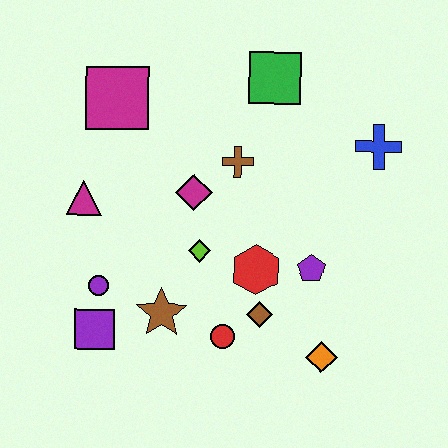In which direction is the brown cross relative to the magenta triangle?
The brown cross is to the right of the magenta triangle.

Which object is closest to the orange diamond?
The brown diamond is closest to the orange diamond.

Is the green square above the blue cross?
Yes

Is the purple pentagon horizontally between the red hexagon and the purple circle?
No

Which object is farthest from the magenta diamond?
The orange diamond is farthest from the magenta diamond.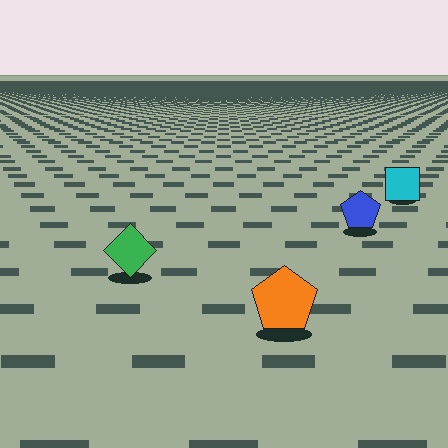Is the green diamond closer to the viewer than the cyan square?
Yes. The green diamond is closer — you can tell from the texture gradient: the ground texture is coarser near it.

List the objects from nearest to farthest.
From nearest to farthest: the orange pentagon, the green diamond, the blue pentagon, the cyan square.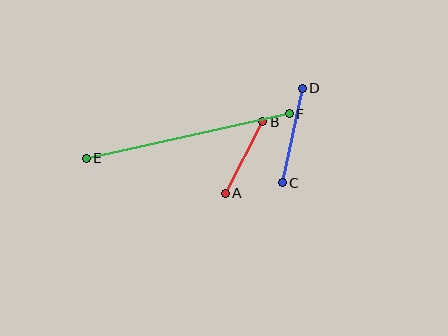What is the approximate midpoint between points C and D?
The midpoint is at approximately (292, 135) pixels.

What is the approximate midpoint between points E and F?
The midpoint is at approximately (188, 136) pixels.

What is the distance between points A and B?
The distance is approximately 81 pixels.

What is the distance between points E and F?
The distance is approximately 208 pixels.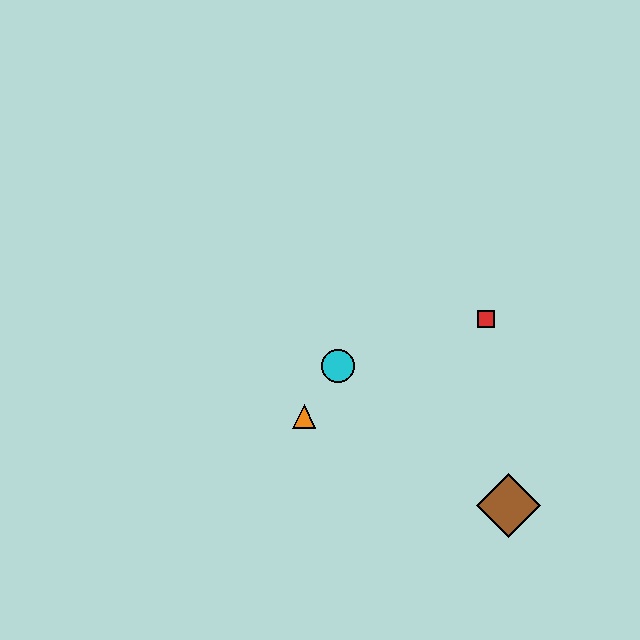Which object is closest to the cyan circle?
The orange triangle is closest to the cyan circle.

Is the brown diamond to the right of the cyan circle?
Yes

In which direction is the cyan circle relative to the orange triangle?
The cyan circle is above the orange triangle.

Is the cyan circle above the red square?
No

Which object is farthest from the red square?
The orange triangle is farthest from the red square.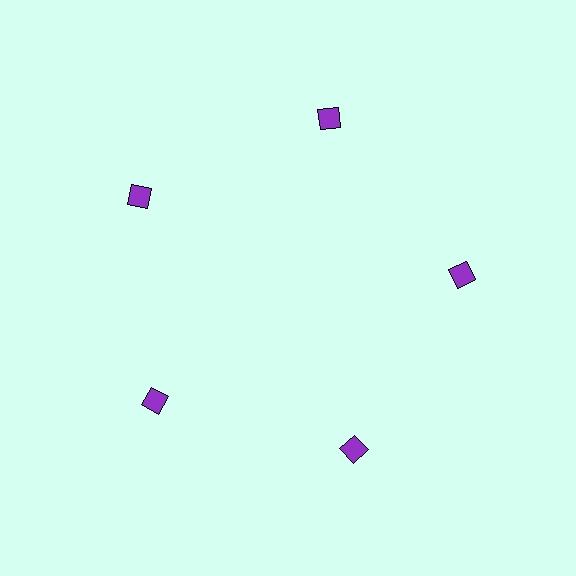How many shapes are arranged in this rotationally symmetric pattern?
There are 5 shapes, arranged in 5 groups of 1.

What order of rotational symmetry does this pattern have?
This pattern has 5-fold rotational symmetry.